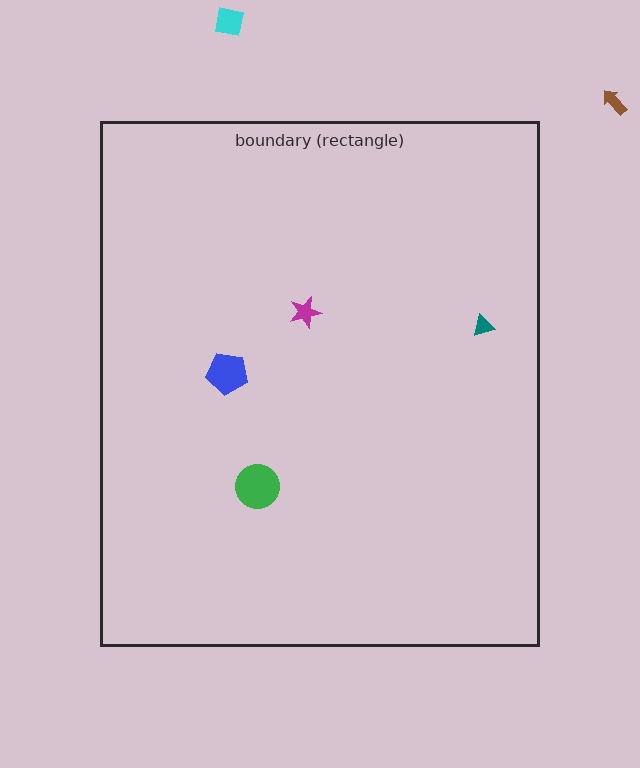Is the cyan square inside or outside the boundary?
Outside.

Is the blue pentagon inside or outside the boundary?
Inside.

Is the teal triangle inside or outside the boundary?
Inside.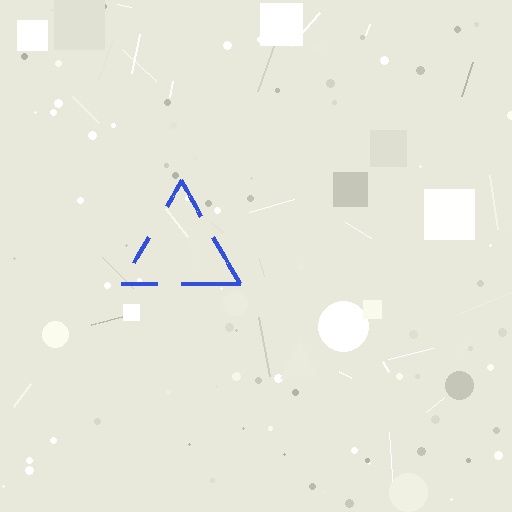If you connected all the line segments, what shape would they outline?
They would outline a triangle.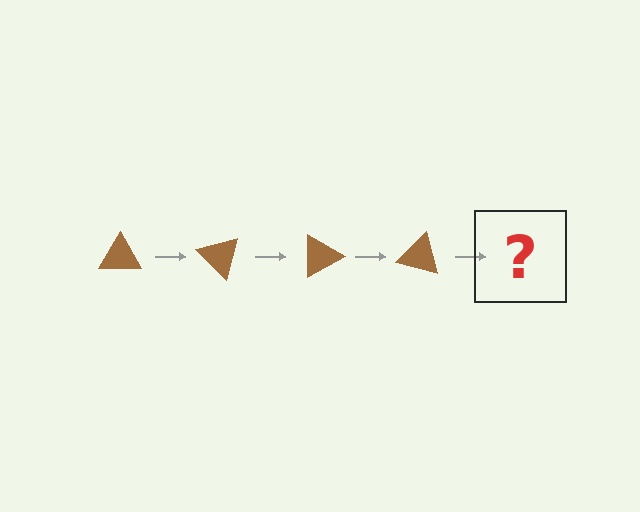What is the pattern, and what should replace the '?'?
The pattern is that the triangle rotates 45 degrees each step. The '?' should be a brown triangle rotated 180 degrees.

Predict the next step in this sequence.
The next step is a brown triangle rotated 180 degrees.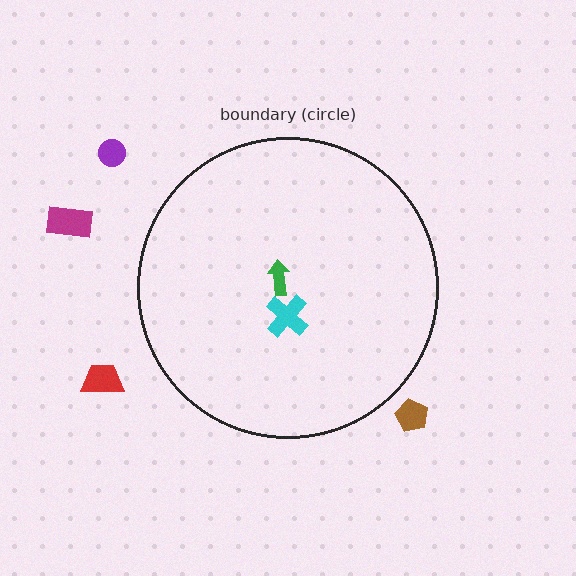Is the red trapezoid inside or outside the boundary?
Outside.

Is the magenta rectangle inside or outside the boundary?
Outside.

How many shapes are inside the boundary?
2 inside, 4 outside.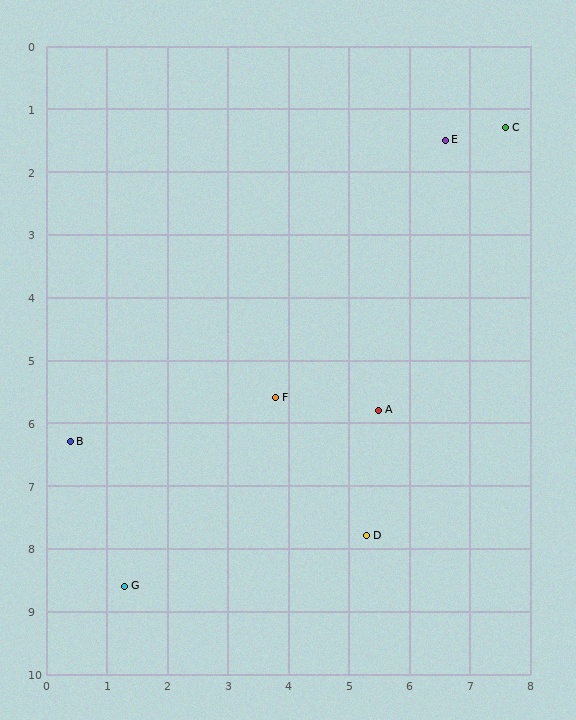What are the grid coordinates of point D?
Point D is at approximately (5.3, 7.8).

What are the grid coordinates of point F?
Point F is at approximately (3.8, 5.6).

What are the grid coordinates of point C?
Point C is at approximately (7.6, 1.3).